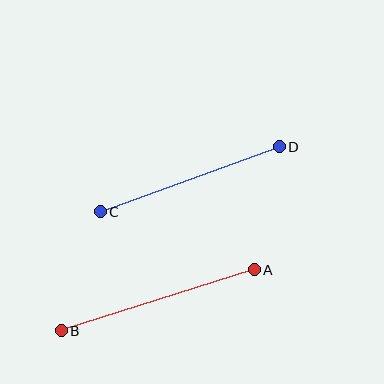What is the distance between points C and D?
The distance is approximately 190 pixels.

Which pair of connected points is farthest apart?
Points A and B are farthest apart.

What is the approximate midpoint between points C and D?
The midpoint is at approximately (190, 179) pixels.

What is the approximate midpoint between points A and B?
The midpoint is at approximately (158, 300) pixels.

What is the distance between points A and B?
The distance is approximately 202 pixels.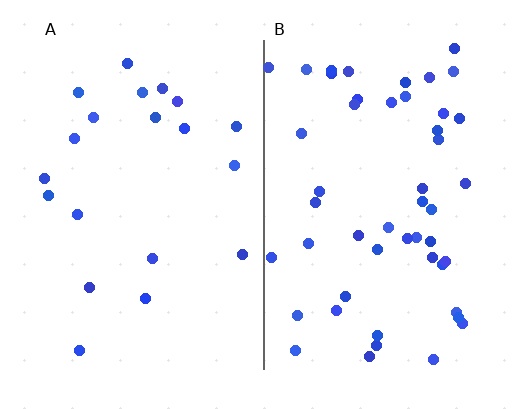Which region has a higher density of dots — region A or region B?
B (the right).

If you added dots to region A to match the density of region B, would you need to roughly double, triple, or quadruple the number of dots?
Approximately triple.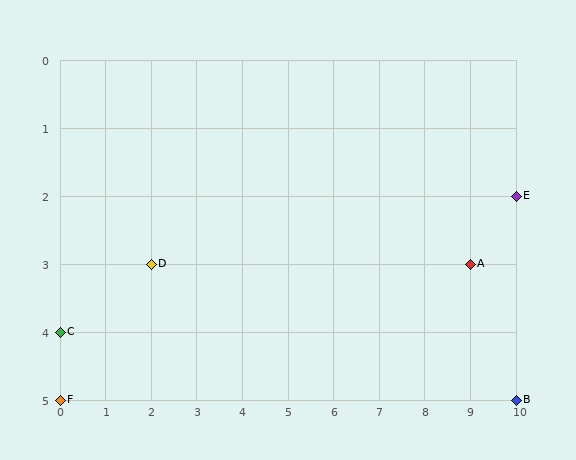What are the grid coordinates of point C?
Point C is at grid coordinates (0, 4).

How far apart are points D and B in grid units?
Points D and B are 8 columns and 2 rows apart (about 8.2 grid units diagonally).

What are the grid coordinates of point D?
Point D is at grid coordinates (2, 3).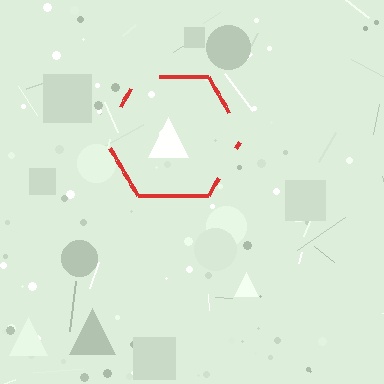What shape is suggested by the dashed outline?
The dashed outline suggests a hexagon.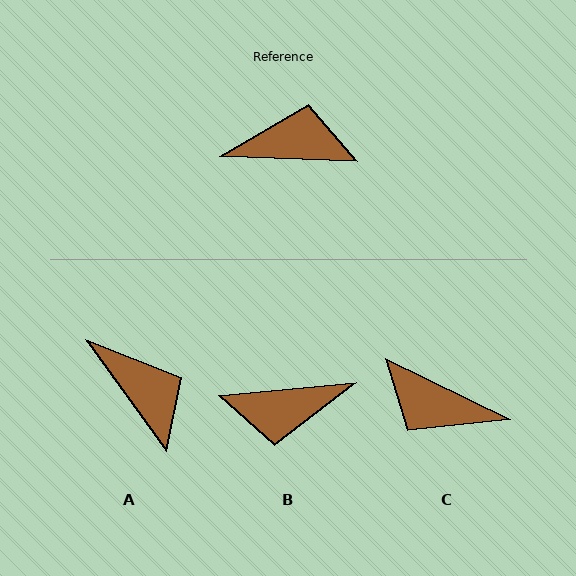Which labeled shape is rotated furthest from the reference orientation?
B, about 173 degrees away.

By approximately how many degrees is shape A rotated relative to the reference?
Approximately 52 degrees clockwise.